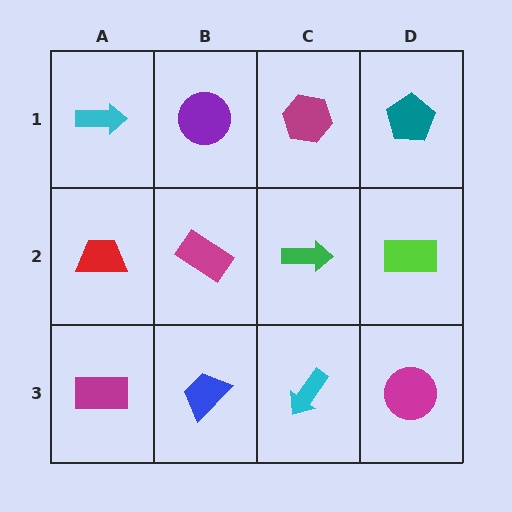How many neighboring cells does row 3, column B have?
3.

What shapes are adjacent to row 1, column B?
A magenta rectangle (row 2, column B), a cyan arrow (row 1, column A), a magenta hexagon (row 1, column C).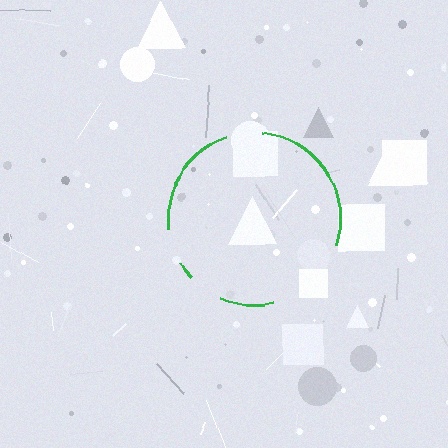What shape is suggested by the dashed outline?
The dashed outline suggests a circle.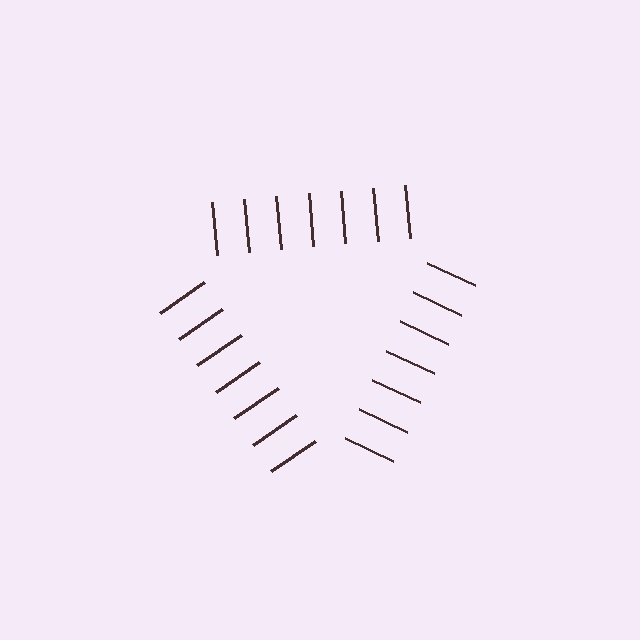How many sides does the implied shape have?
3 sides — the line-ends trace a triangle.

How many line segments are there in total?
21 — 7 along each of the 3 edges.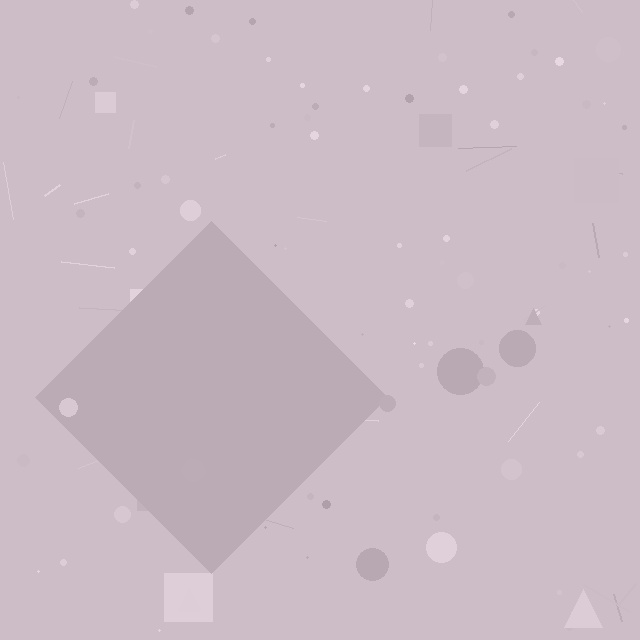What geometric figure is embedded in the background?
A diamond is embedded in the background.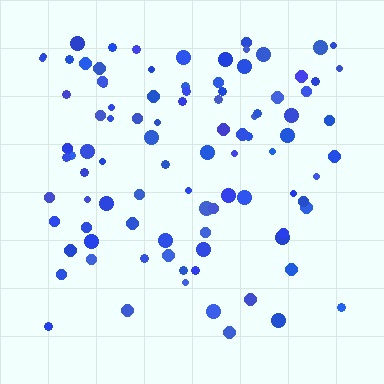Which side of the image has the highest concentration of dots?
The top.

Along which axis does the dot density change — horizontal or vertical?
Vertical.